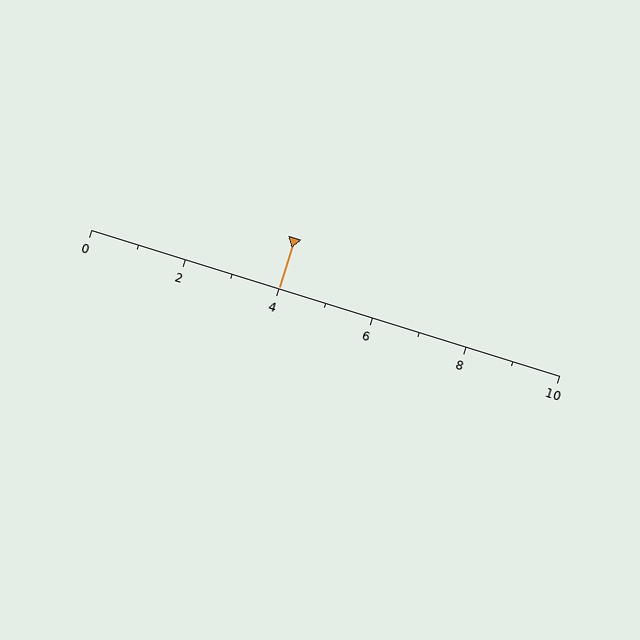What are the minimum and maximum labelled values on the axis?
The axis runs from 0 to 10.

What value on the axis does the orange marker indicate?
The marker indicates approximately 4.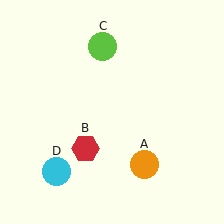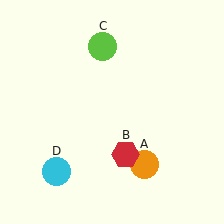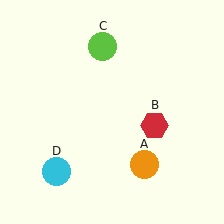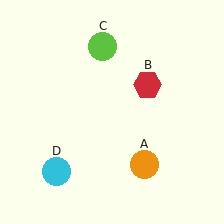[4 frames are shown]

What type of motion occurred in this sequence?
The red hexagon (object B) rotated counterclockwise around the center of the scene.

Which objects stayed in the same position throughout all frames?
Orange circle (object A) and lime circle (object C) and cyan circle (object D) remained stationary.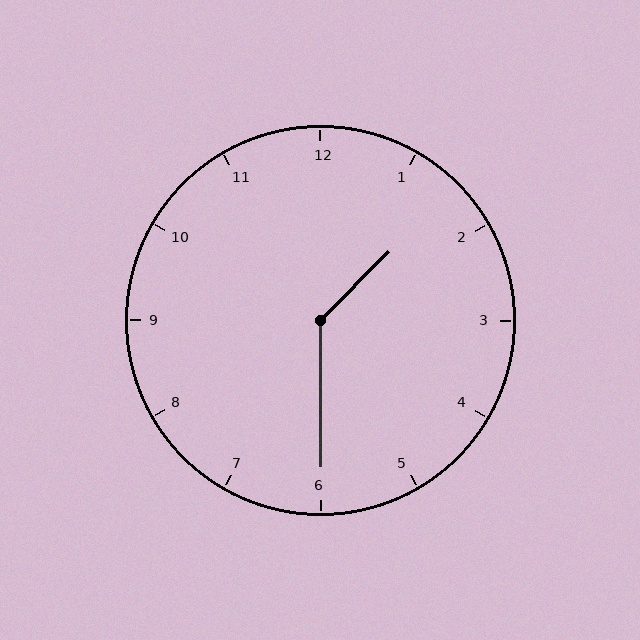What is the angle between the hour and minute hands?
Approximately 135 degrees.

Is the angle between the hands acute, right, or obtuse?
It is obtuse.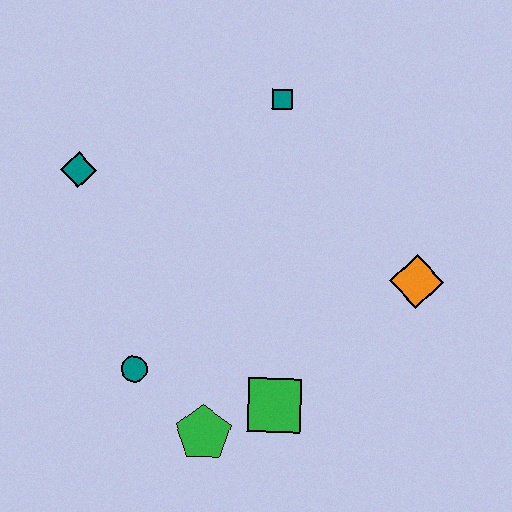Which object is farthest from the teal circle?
The teal square is farthest from the teal circle.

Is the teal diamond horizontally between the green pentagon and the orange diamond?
No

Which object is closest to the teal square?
The teal diamond is closest to the teal square.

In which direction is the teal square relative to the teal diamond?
The teal square is to the right of the teal diamond.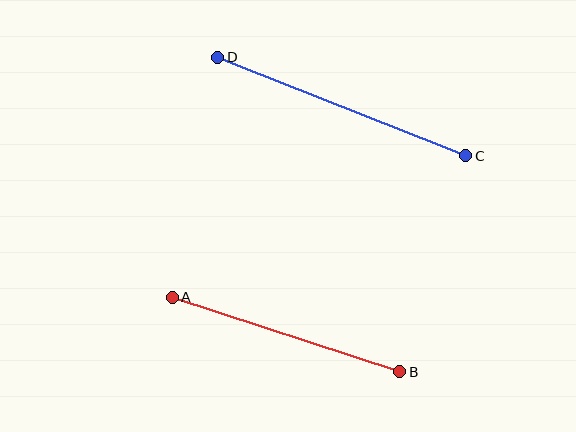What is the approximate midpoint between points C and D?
The midpoint is at approximately (342, 107) pixels.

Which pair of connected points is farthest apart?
Points C and D are farthest apart.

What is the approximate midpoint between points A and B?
The midpoint is at approximately (286, 335) pixels.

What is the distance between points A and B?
The distance is approximately 239 pixels.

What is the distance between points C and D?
The distance is approximately 267 pixels.